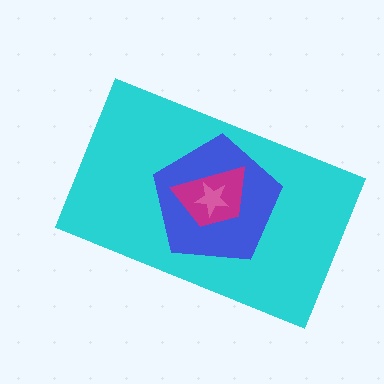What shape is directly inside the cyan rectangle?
The blue pentagon.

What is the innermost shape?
The pink star.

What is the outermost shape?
The cyan rectangle.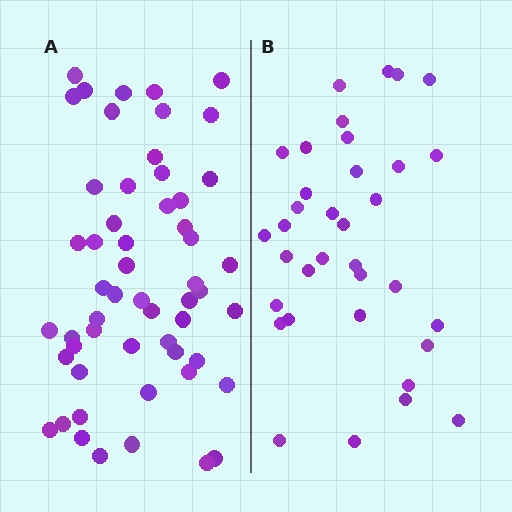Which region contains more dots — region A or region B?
Region A (the left region) has more dots.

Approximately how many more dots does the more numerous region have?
Region A has approximately 20 more dots than region B.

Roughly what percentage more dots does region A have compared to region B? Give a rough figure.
About 55% more.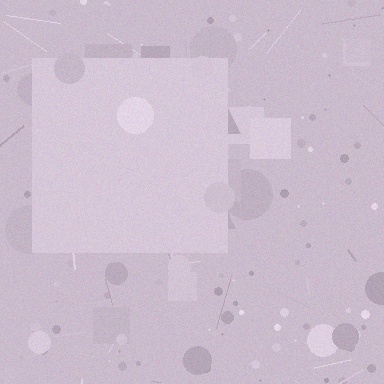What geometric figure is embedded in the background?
A square is embedded in the background.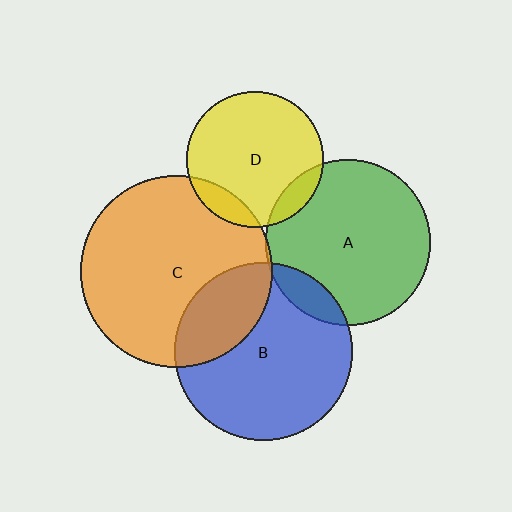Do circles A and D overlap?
Yes.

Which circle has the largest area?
Circle C (orange).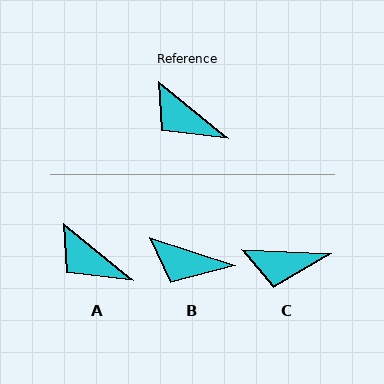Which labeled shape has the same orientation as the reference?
A.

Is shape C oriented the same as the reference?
No, it is off by about 37 degrees.